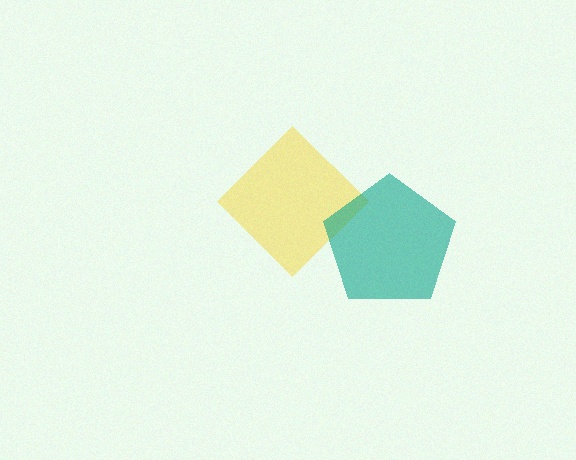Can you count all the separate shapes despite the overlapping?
Yes, there are 2 separate shapes.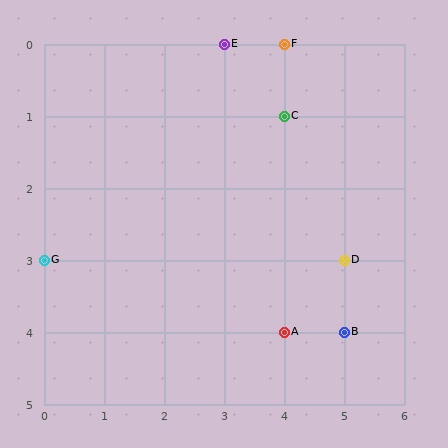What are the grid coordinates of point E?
Point E is at grid coordinates (3, 0).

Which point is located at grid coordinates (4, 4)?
Point A is at (4, 4).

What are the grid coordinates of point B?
Point B is at grid coordinates (5, 4).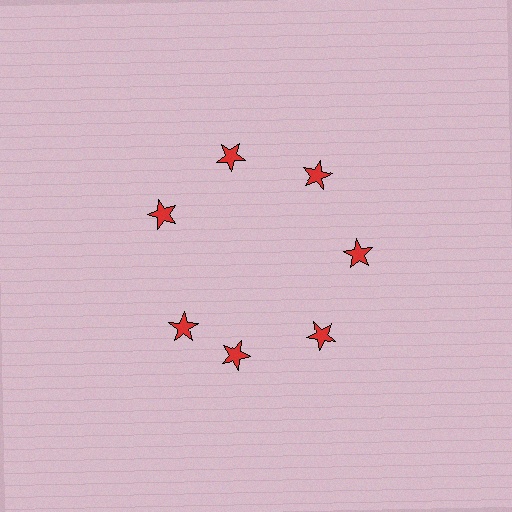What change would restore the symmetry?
The symmetry would be restored by rotating it back into even spacing with its neighbors so that all 7 stars sit at equal angles and equal distance from the center.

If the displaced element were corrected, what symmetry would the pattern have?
It would have 7-fold rotational symmetry — the pattern would map onto itself every 51 degrees.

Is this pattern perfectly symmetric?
No. The 7 red stars are arranged in a ring, but one element near the 8 o'clock position is rotated out of alignment along the ring, breaking the 7-fold rotational symmetry.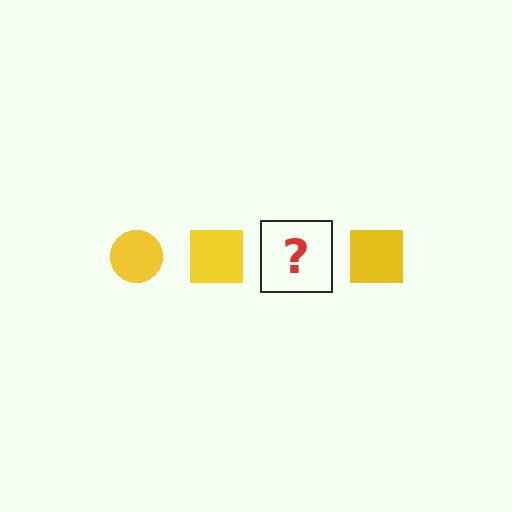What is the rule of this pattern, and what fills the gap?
The rule is that the pattern cycles through circle, square shapes in yellow. The gap should be filled with a yellow circle.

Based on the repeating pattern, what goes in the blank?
The blank should be a yellow circle.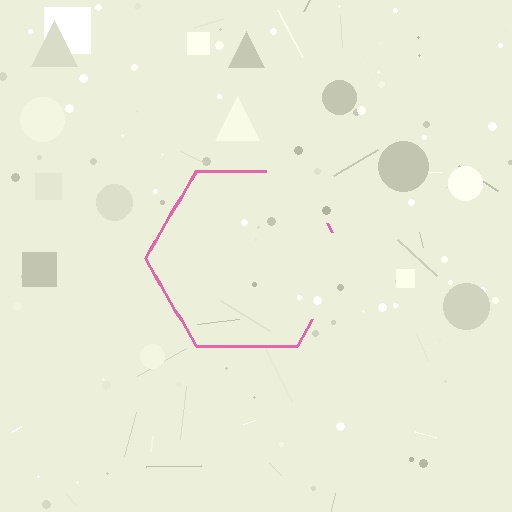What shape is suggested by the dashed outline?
The dashed outline suggests a hexagon.